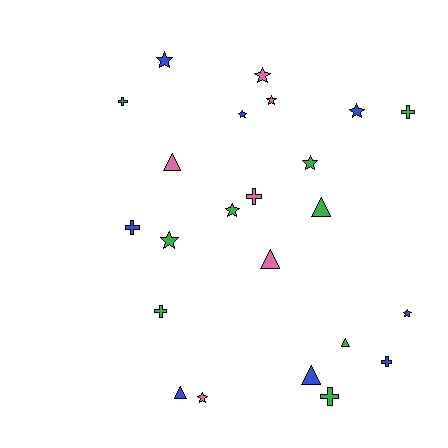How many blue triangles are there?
There are 2 blue triangles.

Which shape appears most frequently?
Star, with 10 objects.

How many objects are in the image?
There are 23 objects.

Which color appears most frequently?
Green, with 9 objects.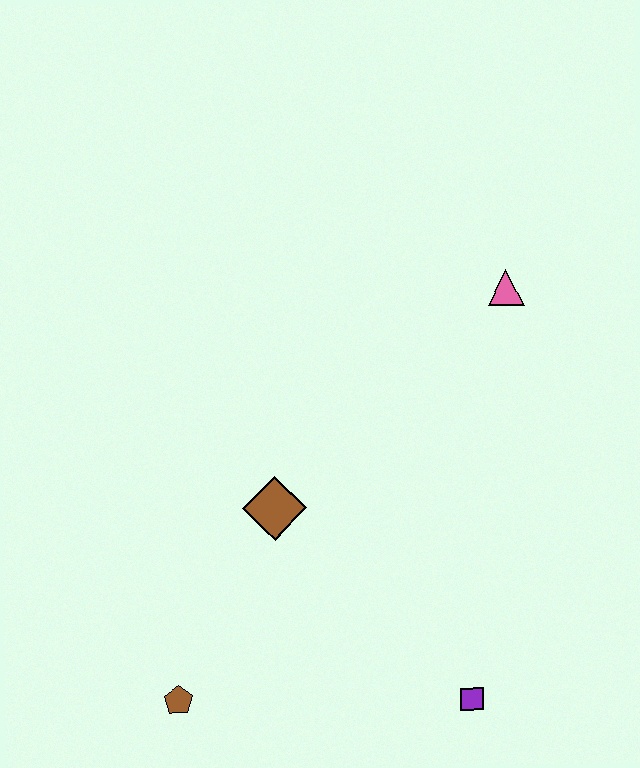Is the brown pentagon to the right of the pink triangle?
No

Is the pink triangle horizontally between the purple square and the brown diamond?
No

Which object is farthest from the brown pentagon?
The pink triangle is farthest from the brown pentagon.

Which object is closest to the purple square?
The brown diamond is closest to the purple square.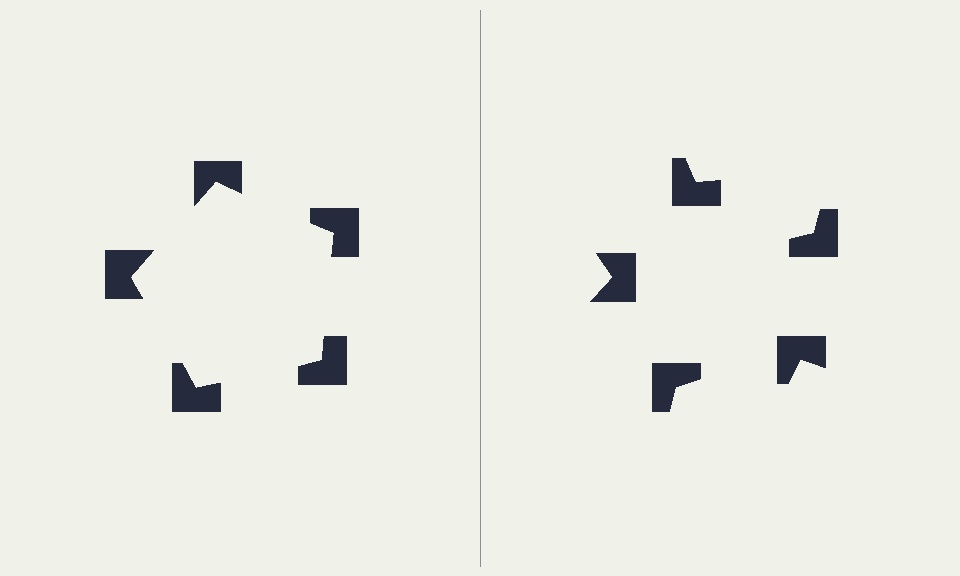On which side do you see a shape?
An illusory pentagon appears on the left side. On the right side the wedge cuts are rotated, so no coherent shape forms.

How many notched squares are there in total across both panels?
10 — 5 on each side.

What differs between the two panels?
The notched squares are positioned identically on both sides; only the wedge orientations differ. On the left they align to a pentagon; on the right they are misaligned.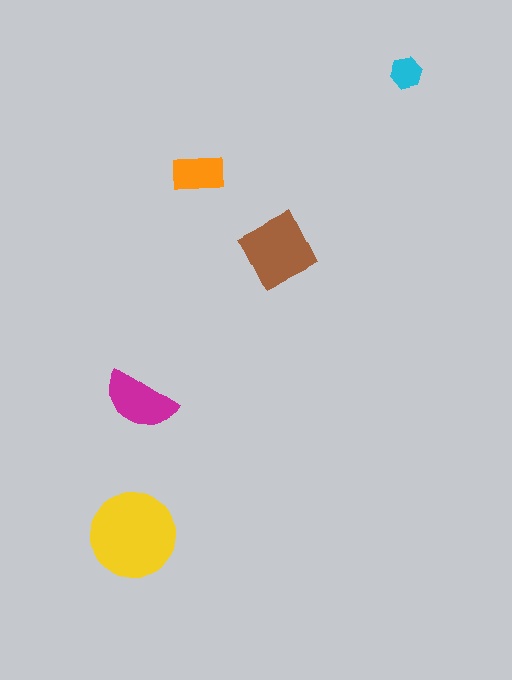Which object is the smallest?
The cyan hexagon.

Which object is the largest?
The yellow circle.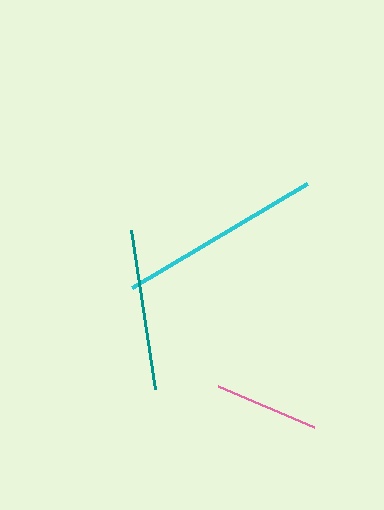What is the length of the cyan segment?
The cyan segment is approximately 204 pixels long.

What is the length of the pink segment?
The pink segment is approximately 104 pixels long.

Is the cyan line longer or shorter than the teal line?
The cyan line is longer than the teal line.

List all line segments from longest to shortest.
From longest to shortest: cyan, teal, pink.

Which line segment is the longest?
The cyan line is the longest at approximately 204 pixels.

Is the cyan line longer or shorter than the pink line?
The cyan line is longer than the pink line.